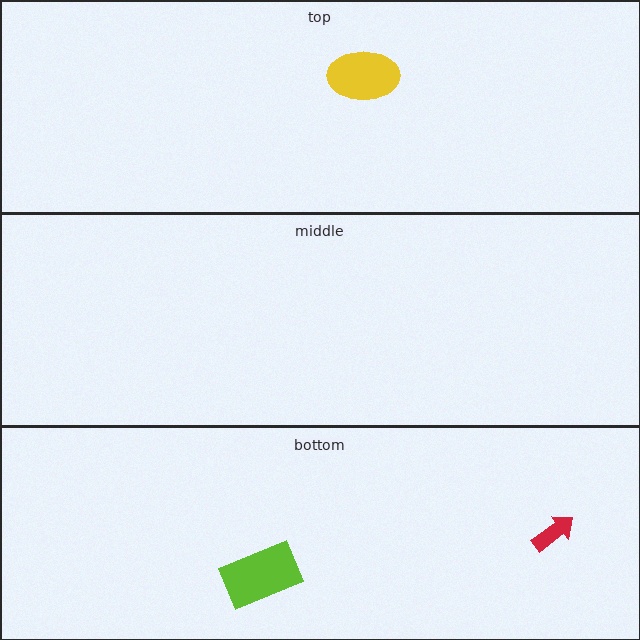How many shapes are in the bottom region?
2.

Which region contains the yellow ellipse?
The top region.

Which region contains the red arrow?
The bottom region.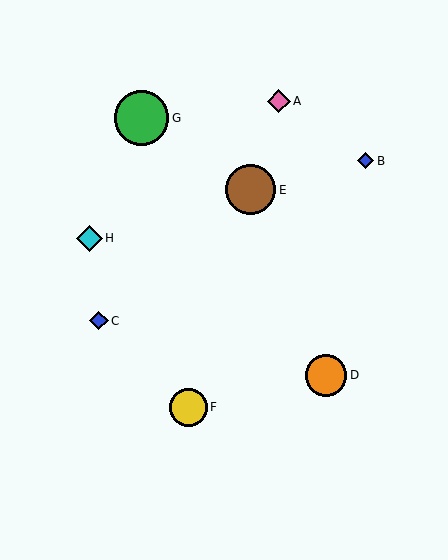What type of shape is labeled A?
Shape A is a pink diamond.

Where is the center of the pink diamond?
The center of the pink diamond is at (279, 101).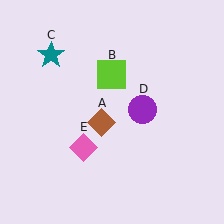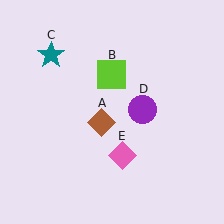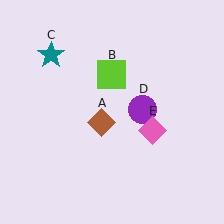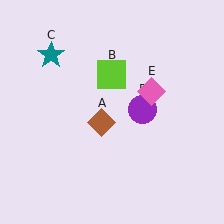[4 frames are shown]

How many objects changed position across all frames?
1 object changed position: pink diamond (object E).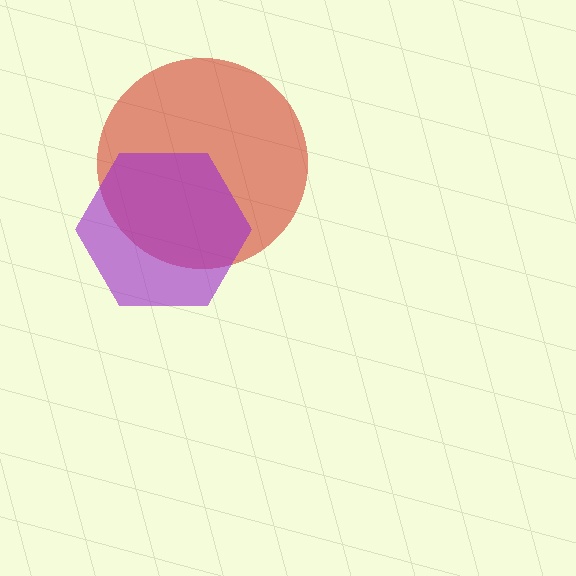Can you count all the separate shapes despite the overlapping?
Yes, there are 2 separate shapes.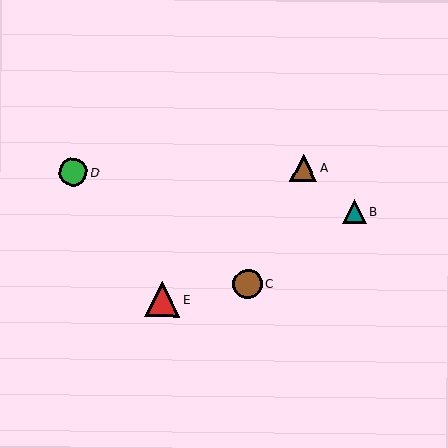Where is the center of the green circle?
The center of the green circle is at (73, 172).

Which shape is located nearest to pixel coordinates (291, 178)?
The brown triangle (labeled A) at (303, 168) is nearest to that location.